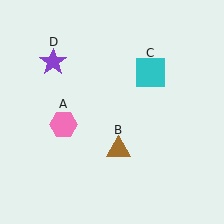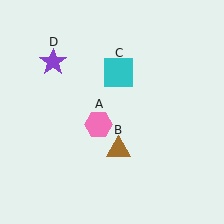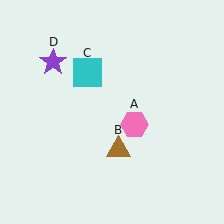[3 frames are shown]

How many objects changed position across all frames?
2 objects changed position: pink hexagon (object A), cyan square (object C).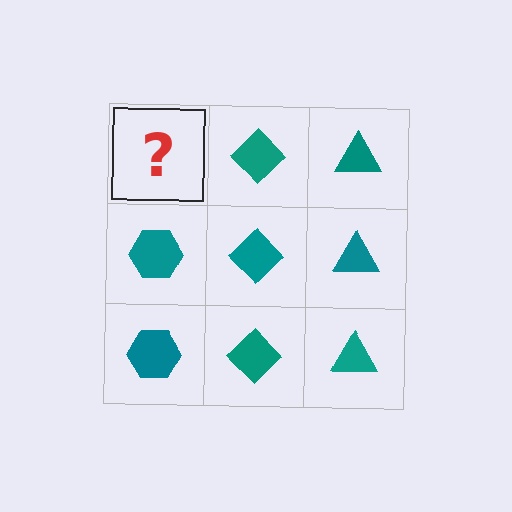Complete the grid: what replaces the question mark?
The question mark should be replaced with a teal hexagon.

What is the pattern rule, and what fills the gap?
The rule is that each column has a consistent shape. The gap should be filled with a teal hexagon.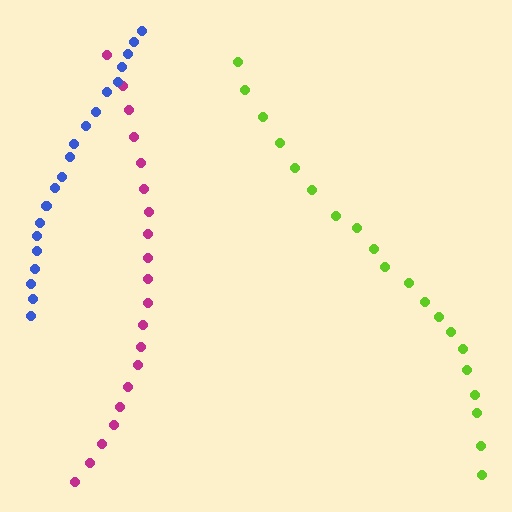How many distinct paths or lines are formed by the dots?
There are 3 distinct paths.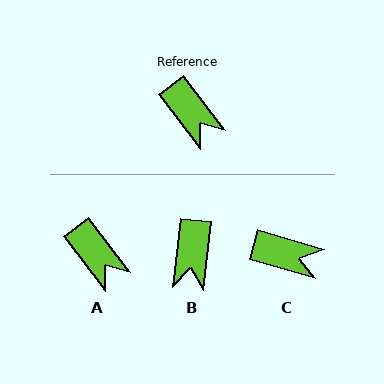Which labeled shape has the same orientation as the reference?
A.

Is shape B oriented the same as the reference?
No, it is off by about 44 degrees.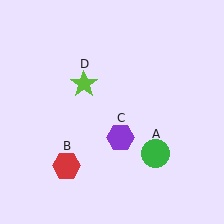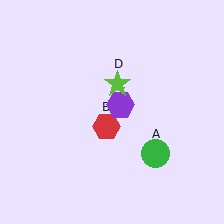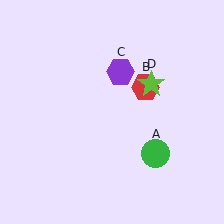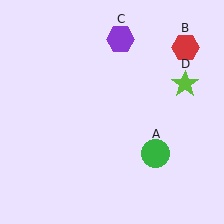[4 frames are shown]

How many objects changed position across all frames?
3 objects changed position: red hexagon (object B), purple hexagon (object C), lime star (object D).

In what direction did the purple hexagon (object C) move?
The purple hexagon (object C) moved up.